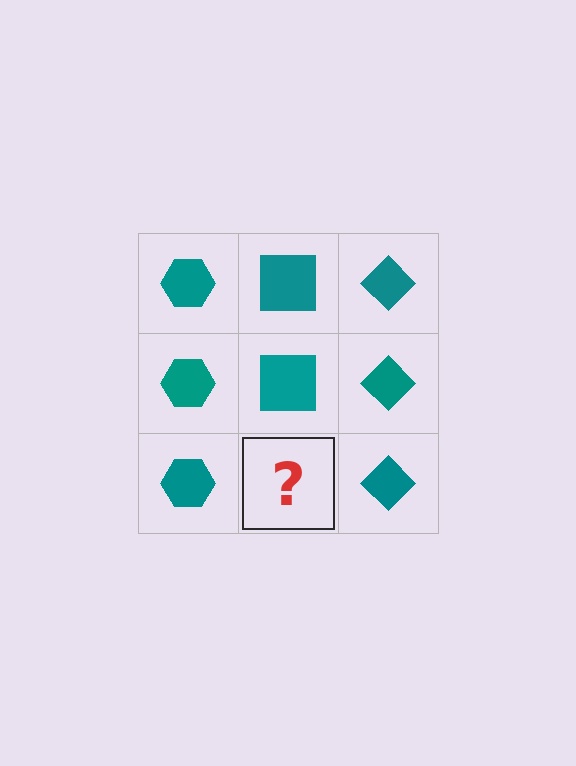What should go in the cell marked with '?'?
The missing cell should contain a teal square.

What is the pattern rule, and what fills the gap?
The rule is that each column has a consistent shape. The gap should be filled with a teal square.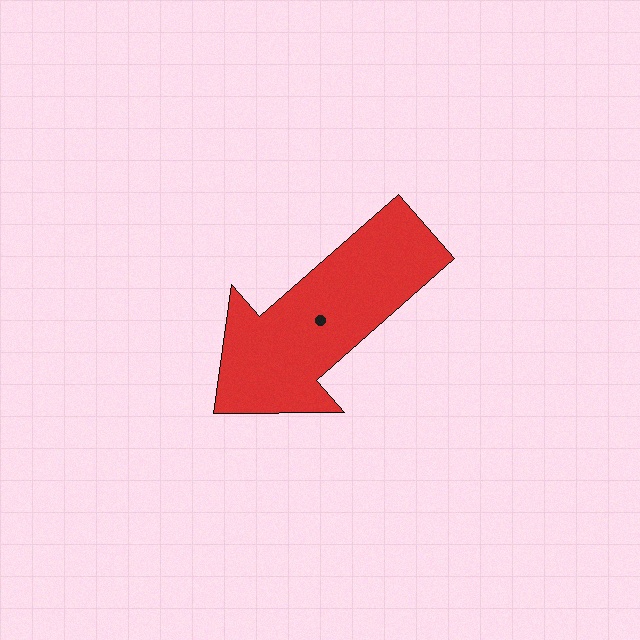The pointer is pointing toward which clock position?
Roughly 8 o'clock.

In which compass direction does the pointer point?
Southwest.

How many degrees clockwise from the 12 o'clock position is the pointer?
Approximately 229 degrees.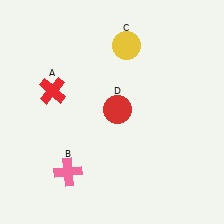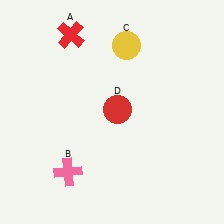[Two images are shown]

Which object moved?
The red cross (A) moved up.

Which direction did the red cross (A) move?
The red cross (A) moved up.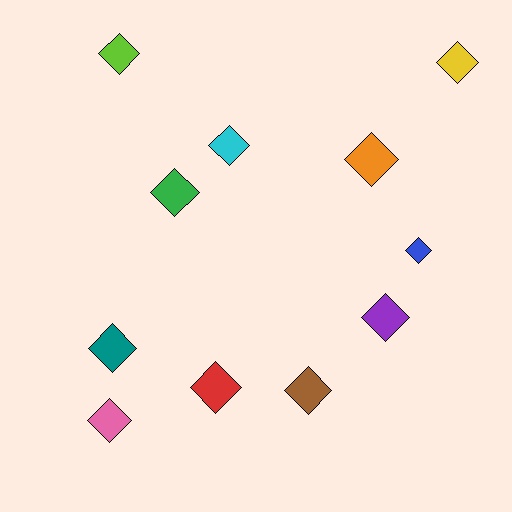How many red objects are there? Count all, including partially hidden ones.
There is 1 red object.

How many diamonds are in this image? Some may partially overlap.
There are 11 diamonds.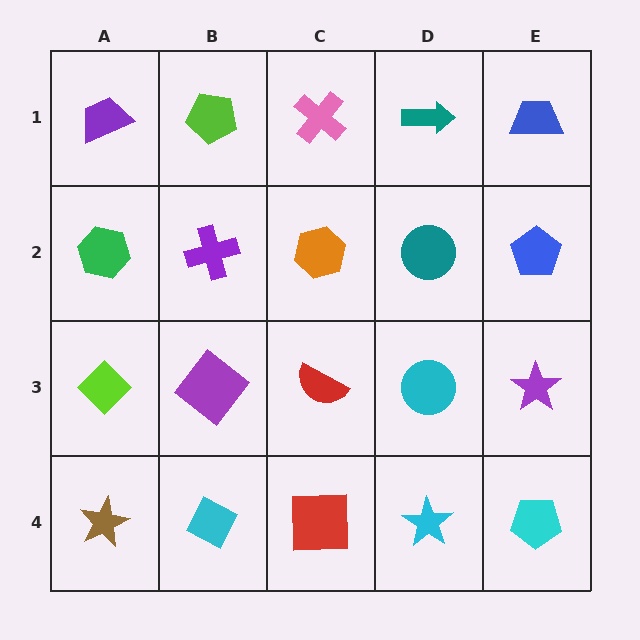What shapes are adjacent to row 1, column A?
A green hexagon (row 2, column A), a lime pentagon (row 1, column B).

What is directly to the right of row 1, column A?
A lime pentagon.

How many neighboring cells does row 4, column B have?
3.